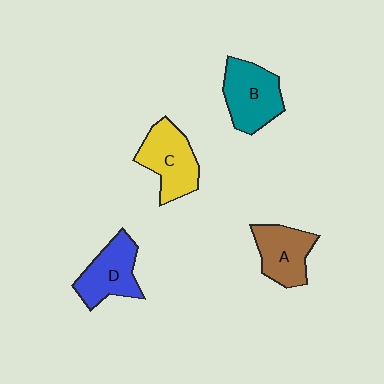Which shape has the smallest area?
Shape A (brown).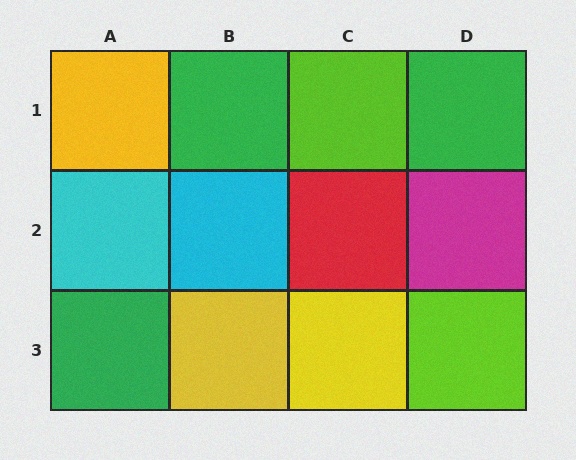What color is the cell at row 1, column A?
Yellow.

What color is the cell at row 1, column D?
Green.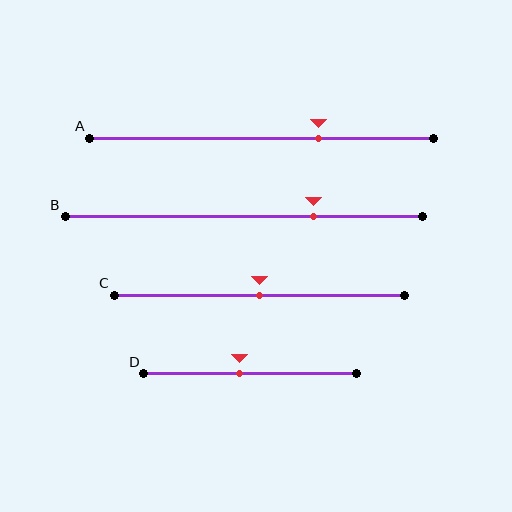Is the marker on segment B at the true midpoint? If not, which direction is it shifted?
No, the marker on segment B is shifted to the right by about 19% of the segment length.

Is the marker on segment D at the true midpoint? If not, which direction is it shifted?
No, the marker on segment D is shifted to the left by about 5% of the segment length.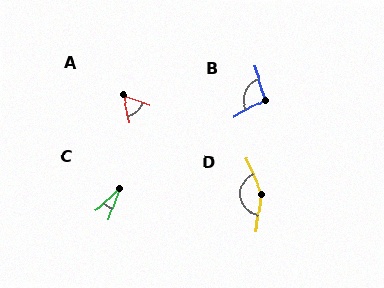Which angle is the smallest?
C, at approximately 27 degrees.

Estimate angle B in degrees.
Approximately 100 degrees.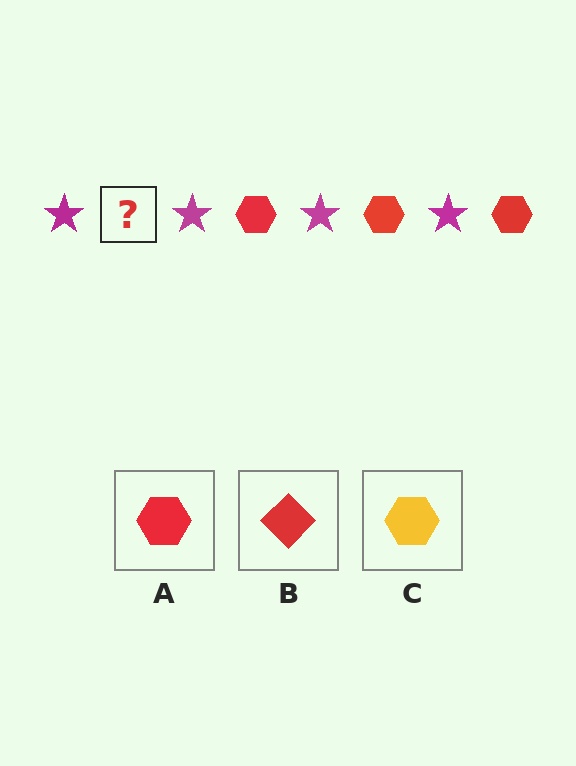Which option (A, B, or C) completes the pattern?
A.